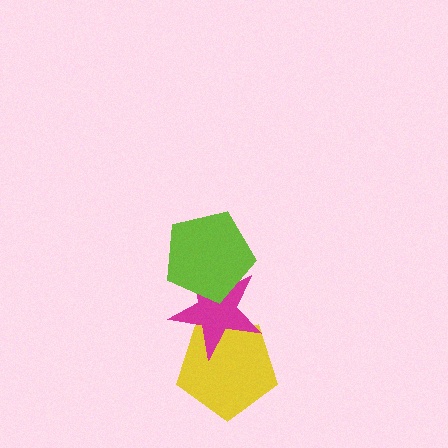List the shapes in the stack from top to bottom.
From top to bottom: the lime pentagon, the magenta star, the yellow pentagon.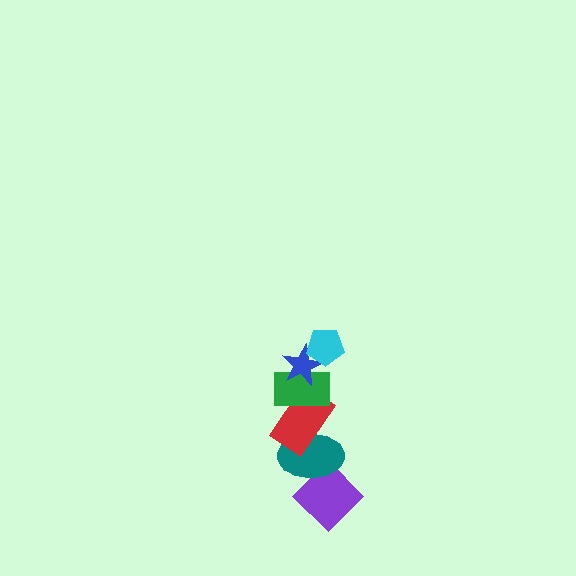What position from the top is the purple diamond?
The purple diamond is 6th from the top.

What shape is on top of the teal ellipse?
The red rectangle is on top of the teal ellipse.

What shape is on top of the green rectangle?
The blue star is on top of the green rectangle.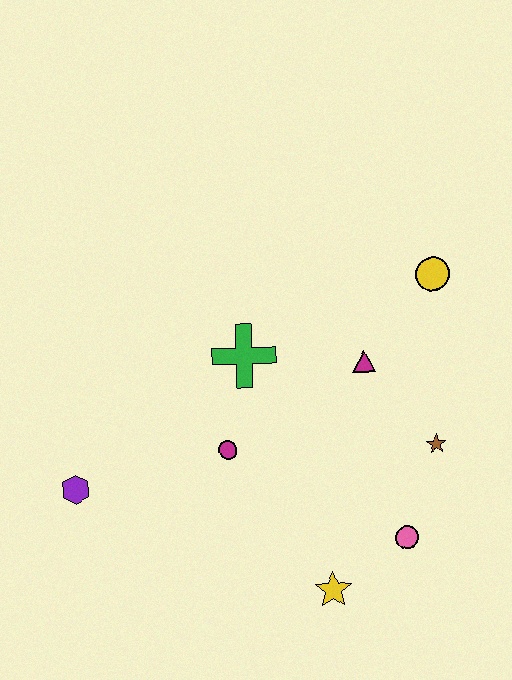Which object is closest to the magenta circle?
The green cross is closest to the magenta circle.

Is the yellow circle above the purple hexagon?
Yes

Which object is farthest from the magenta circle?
The yellow circle is farthest from the magenta circle.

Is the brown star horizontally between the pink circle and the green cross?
No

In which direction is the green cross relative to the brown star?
The green cross is to the left of the brown star.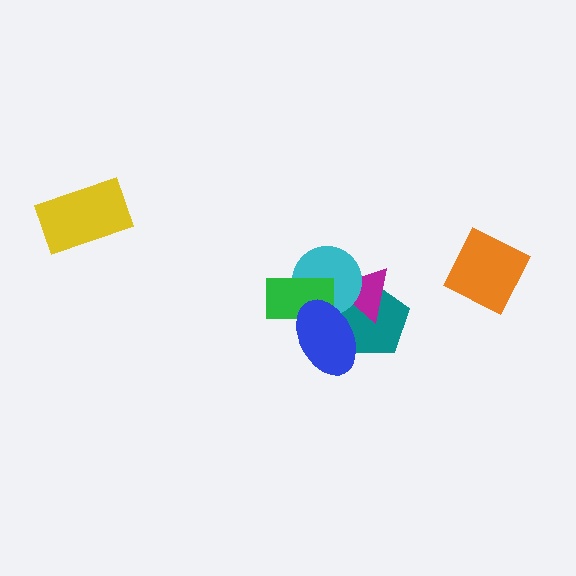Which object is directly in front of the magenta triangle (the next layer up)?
The cyan circle is directly in front of the magenta triangle.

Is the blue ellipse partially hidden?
No, no other shape covers it.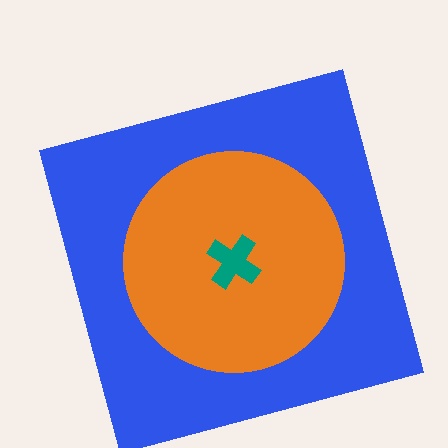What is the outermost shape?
The blue square.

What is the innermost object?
The teal cross.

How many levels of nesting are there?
3.